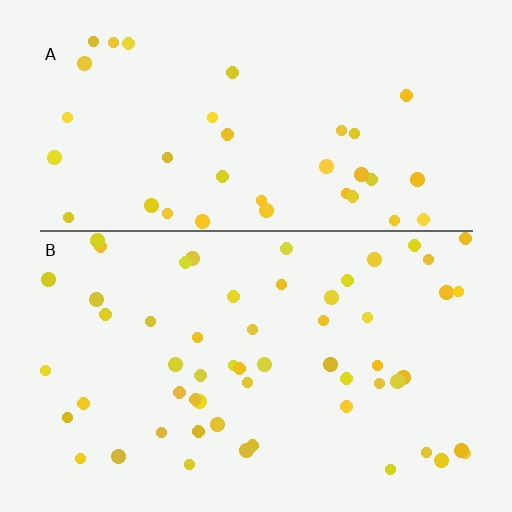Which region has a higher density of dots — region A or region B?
B (the bottom).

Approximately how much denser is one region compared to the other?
Approximately 1.5× — region B over region A.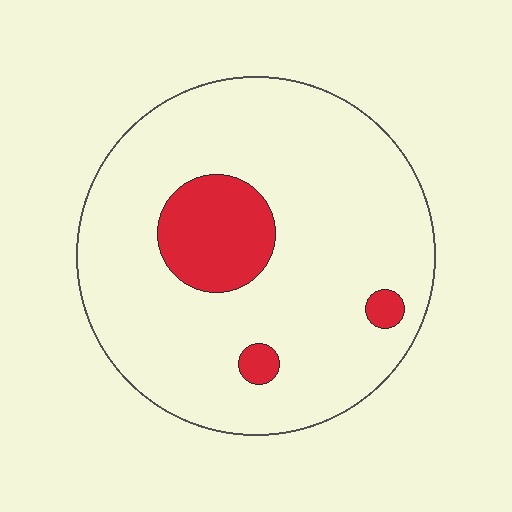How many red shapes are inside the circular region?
3.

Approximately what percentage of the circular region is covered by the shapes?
Approximately 15%.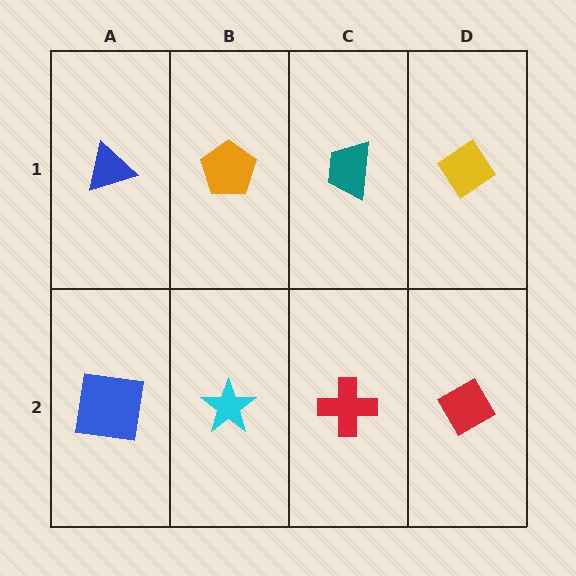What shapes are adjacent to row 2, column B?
An orange pentagon (row 1, column B), a blue square (row 2, column A), a red cross (row 2, column C).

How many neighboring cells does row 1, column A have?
2.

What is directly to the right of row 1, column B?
A teal trapezoid.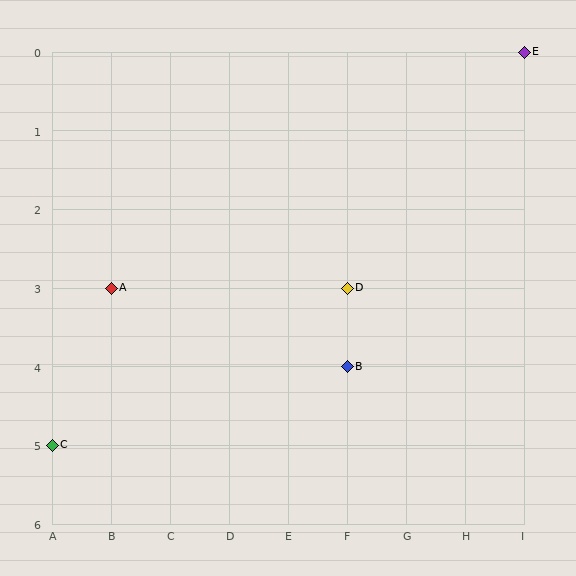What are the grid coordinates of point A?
Point A is at grid coordinates (B, 3).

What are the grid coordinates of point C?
Point C is at grid coordinates (A, 5).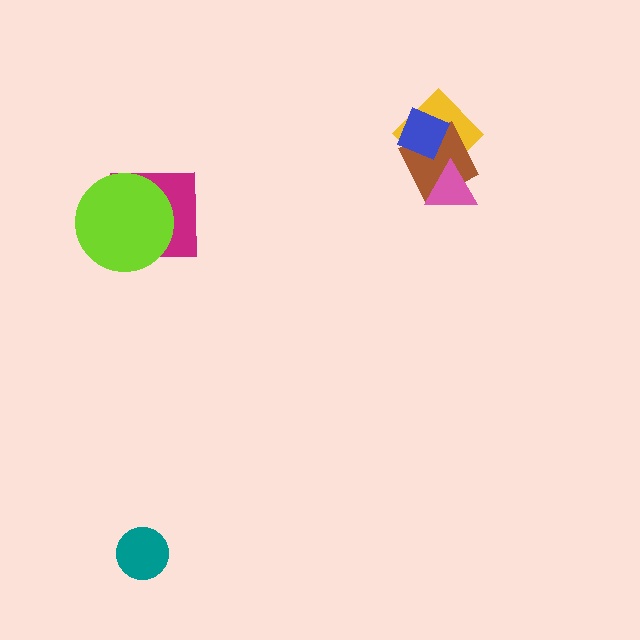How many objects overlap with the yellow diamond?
2 objects overlap with the yellow diamond.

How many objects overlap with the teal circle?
0 objects overlap with the teal circle.